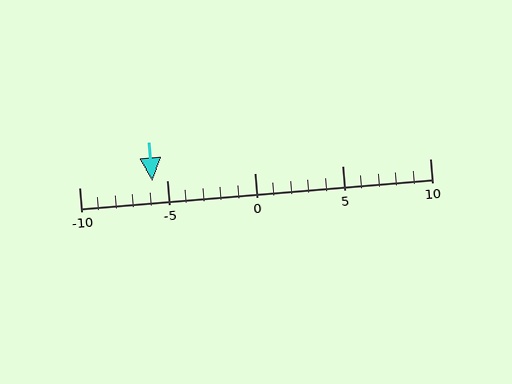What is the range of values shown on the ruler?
The ruler shows values from -10 to 10.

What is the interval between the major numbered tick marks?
The major tick marks are spaced 5 units apart.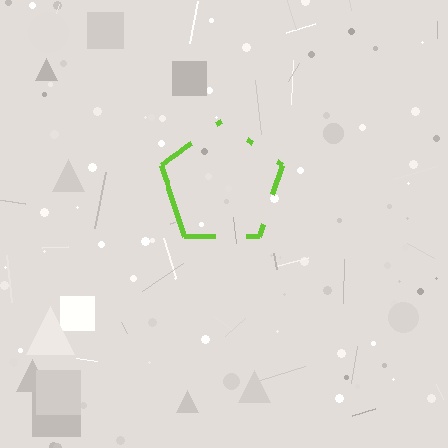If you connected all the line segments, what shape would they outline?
They would outline a pentagon.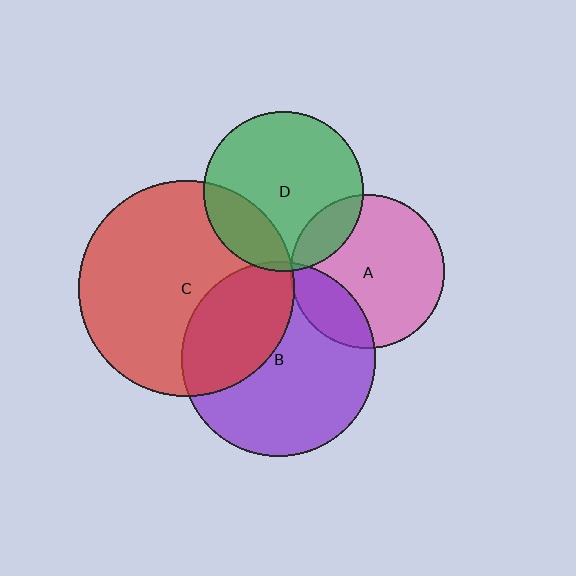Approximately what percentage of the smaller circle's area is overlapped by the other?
Approximately 20%.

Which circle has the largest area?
Circle C (red).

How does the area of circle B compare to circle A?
Approximately 1.6 times.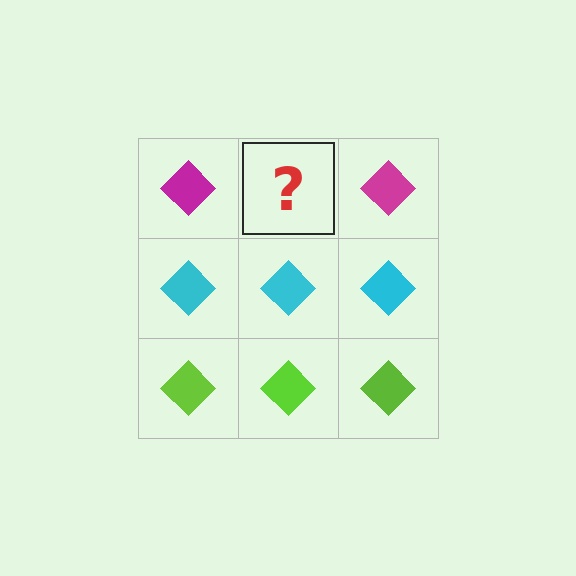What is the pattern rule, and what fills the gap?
The rule is that each row has a consistent color. The gap should be filled with a magenta diamond.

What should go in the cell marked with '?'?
The missing cell should contain a magenta diamond.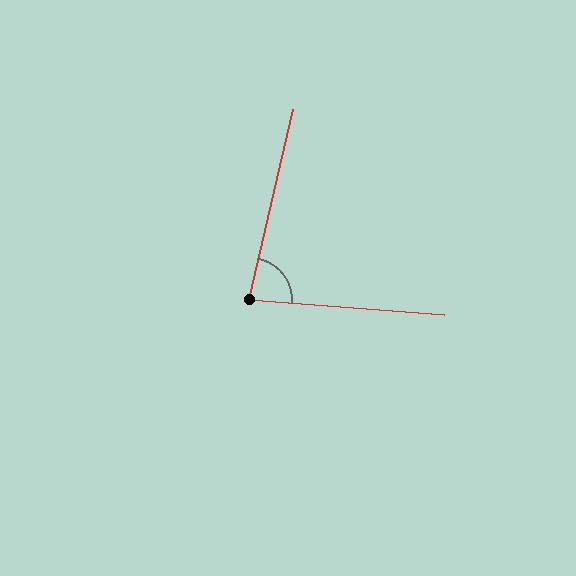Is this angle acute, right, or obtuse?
It is acute.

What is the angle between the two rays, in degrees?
Approximately 81 degrees.